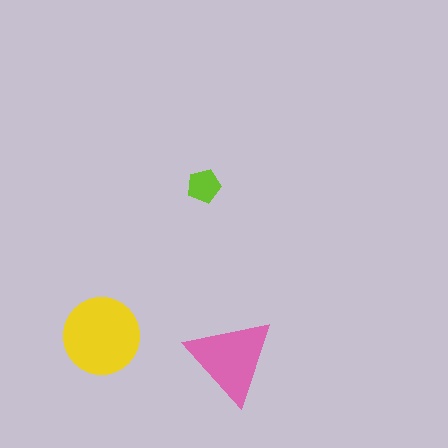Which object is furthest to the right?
The pink triangle is rightmost.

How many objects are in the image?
There are 3 objects in the image.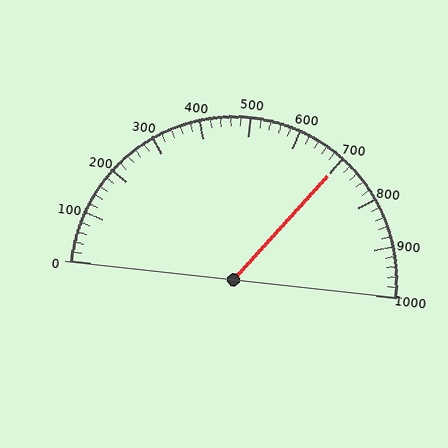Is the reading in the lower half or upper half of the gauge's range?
The reading is in the upper half of the range (0 to 1000).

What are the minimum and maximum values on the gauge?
The gauge ranges from 0 to 1000.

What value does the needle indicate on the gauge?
The needle indicates approximately 700.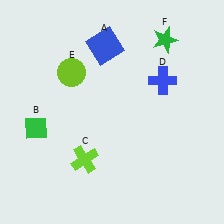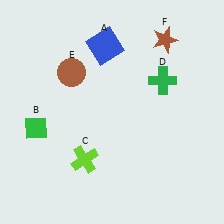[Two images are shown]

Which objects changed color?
D changed from blue to green. E changed from lime to brown. F changed from green to brown.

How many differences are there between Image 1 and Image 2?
There are 3 differences between the two images.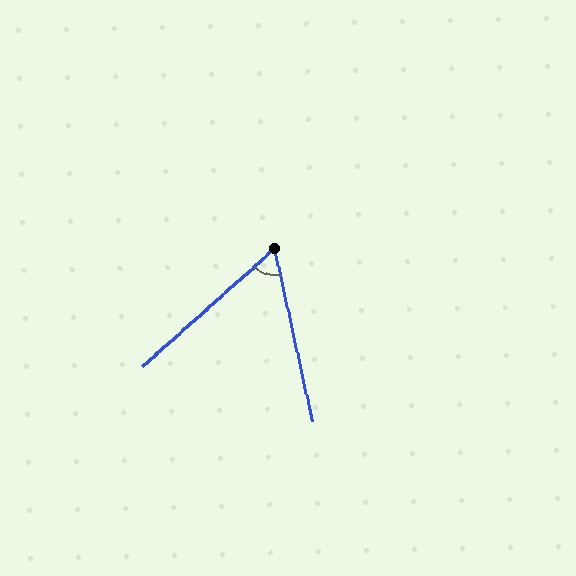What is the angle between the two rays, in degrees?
Approximately 60 degrees.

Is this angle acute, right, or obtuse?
It is acute.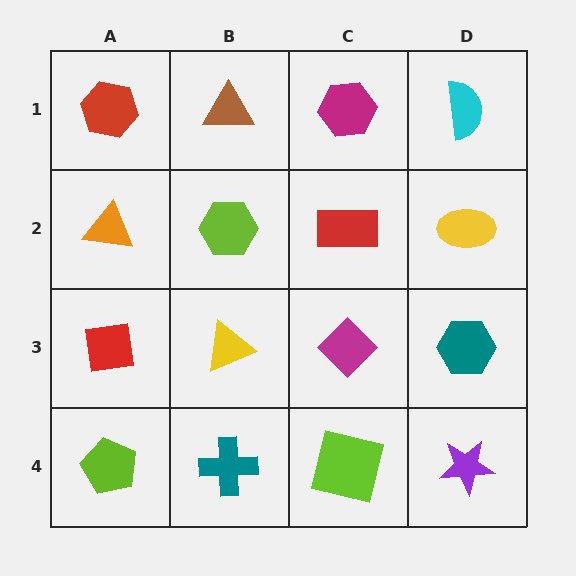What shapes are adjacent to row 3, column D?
A yellow ellipse (row 2, column D), a purple star (row 4, column D), a magenta diamond (row 3, column C).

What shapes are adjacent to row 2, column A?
A red hexagon (row 1, column A), a red square (row 3, column A), a lime hexagon (row 2, column B).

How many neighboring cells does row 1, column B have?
3.